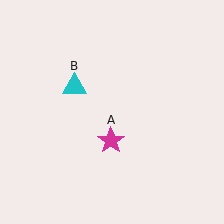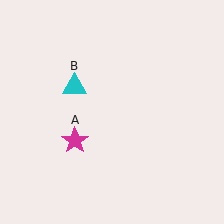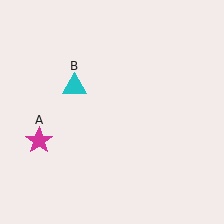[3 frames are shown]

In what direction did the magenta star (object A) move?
The magenta star (object A) moved left.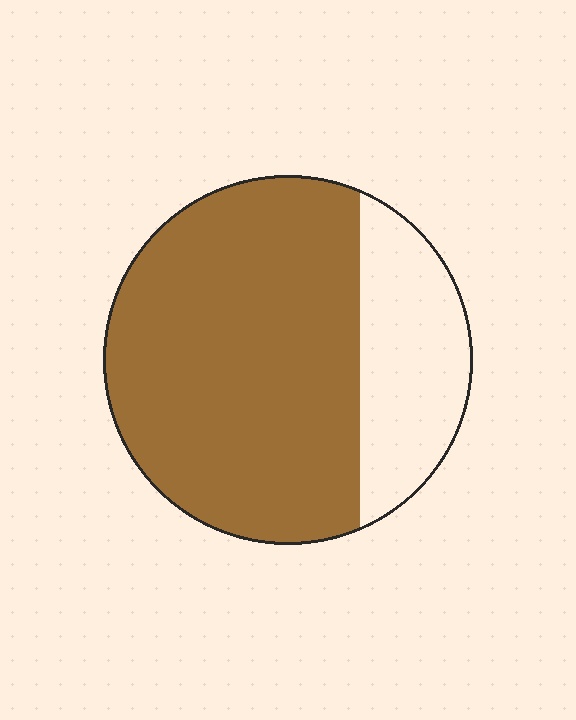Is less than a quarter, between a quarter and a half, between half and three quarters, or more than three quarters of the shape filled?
Between half and three quarters.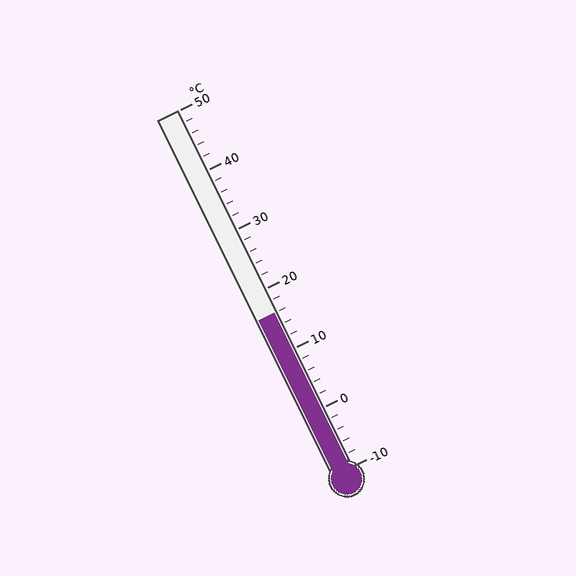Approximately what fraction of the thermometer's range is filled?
The thermometer is filled to approximately 45% of its range.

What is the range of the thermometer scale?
The thermometer scale ranges from -10°C to 50°C.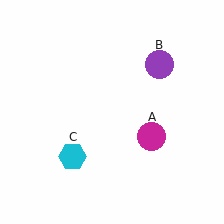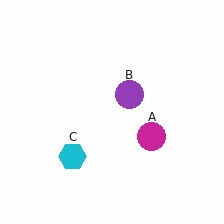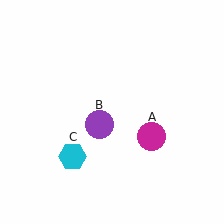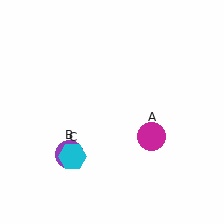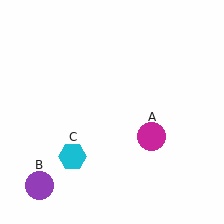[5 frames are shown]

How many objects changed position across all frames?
1 object changed position: purple circle (object B).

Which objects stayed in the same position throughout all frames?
Magenta circle (object A) and cyan hexagon (object C) remained stationary.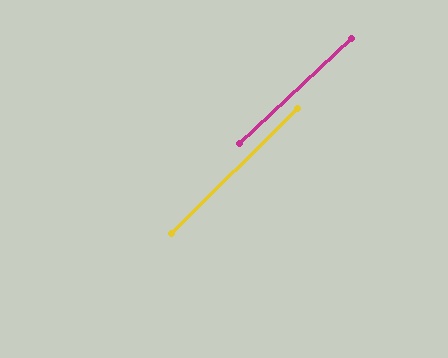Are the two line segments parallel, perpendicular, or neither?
Parallel — their directions differ by only 1.8°.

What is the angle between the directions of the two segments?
Approximately 2 degrees.